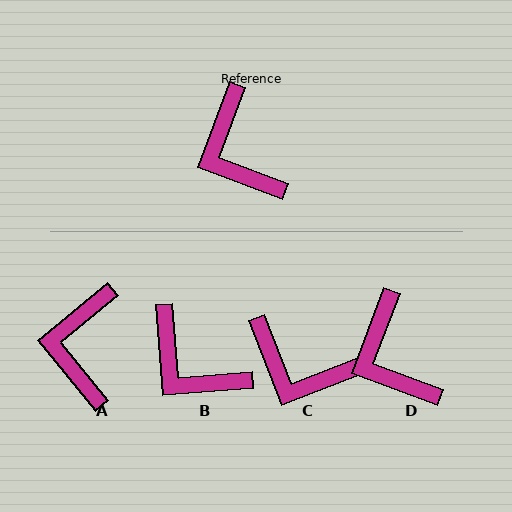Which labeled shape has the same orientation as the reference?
D.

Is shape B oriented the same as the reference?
No, it is off by about 25 degrees.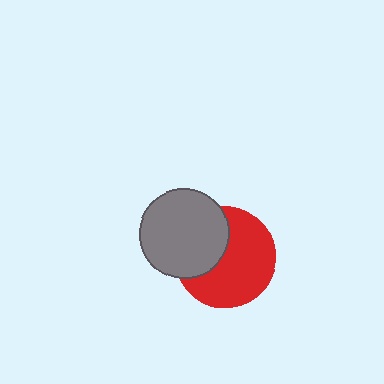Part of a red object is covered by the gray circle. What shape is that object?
It is a circle.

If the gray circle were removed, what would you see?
You would see the complete red circle.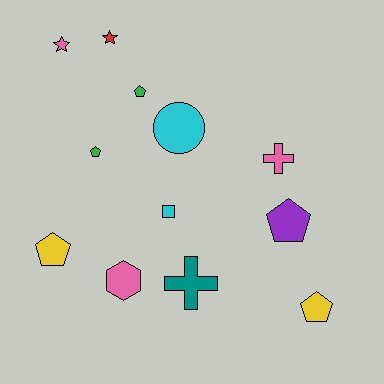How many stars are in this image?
There are 2 stars.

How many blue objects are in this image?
There are no blue objects.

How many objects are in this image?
There are 12 objects.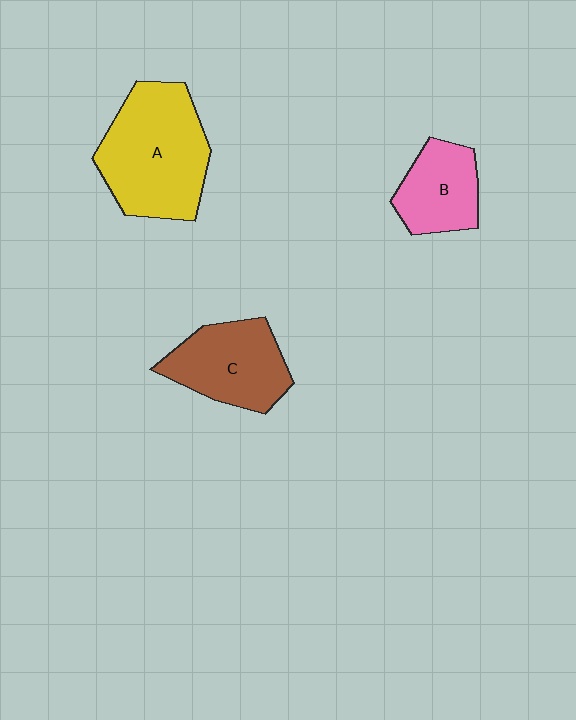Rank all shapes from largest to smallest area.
From largest to smallest: A (yellow), C (brown), B (pink).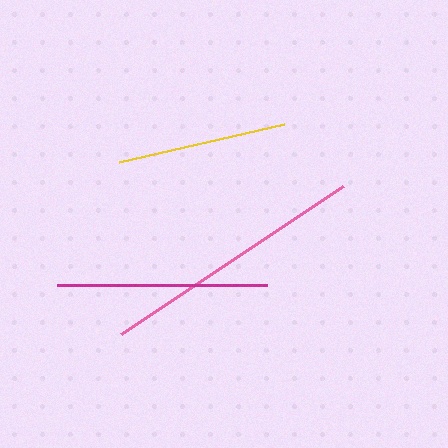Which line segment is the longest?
The pink line is the longest at approximately 267 pixels.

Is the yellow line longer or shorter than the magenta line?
The magenta line is longer than the yellow line.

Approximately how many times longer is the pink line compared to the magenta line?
The pink line is approximately 1.3 times the length of the magenta line.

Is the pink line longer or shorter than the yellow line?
The pink line is longer than the yellow line.